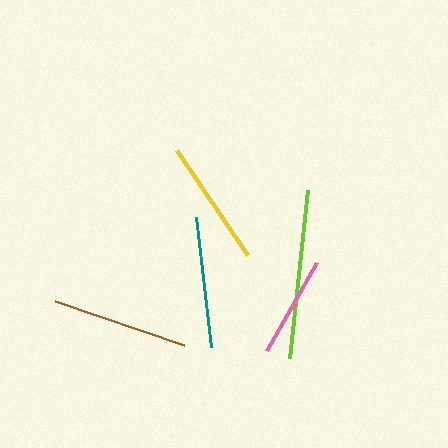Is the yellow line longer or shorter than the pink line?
The yellow line is longer than the pink line.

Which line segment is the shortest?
The pink line is the shortest at approximately 102 pixels.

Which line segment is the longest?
The lime line is the longest at approximately 169 pixels.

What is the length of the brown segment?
The brown segment is approximately 137 pixels long.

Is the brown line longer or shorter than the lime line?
The lime line is longer than the brown line.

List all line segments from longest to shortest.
From longest to shortest: lime, brown, teal, yellow, pink.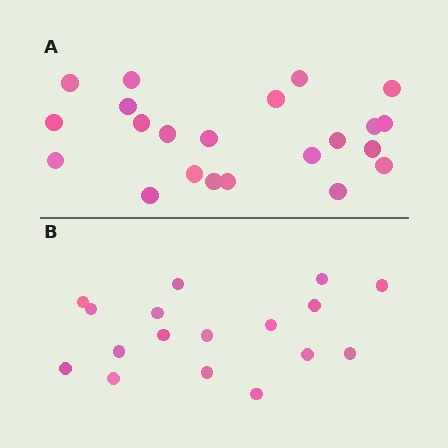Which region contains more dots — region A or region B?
Region A (the top region) has more dots.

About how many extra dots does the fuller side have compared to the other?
Region A has about 5 more dots than region B.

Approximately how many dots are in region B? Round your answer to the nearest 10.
About 20 dots. (The exact count is 17, which rounds to 20.)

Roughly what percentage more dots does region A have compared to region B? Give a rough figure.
About 30% more.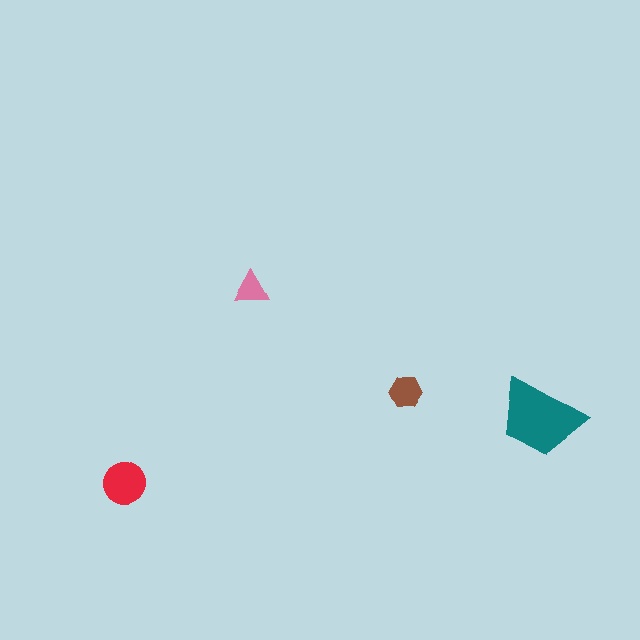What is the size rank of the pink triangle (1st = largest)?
4th.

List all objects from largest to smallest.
The teal trapezoid, the red circle, the brown hexagon, the pink triangle.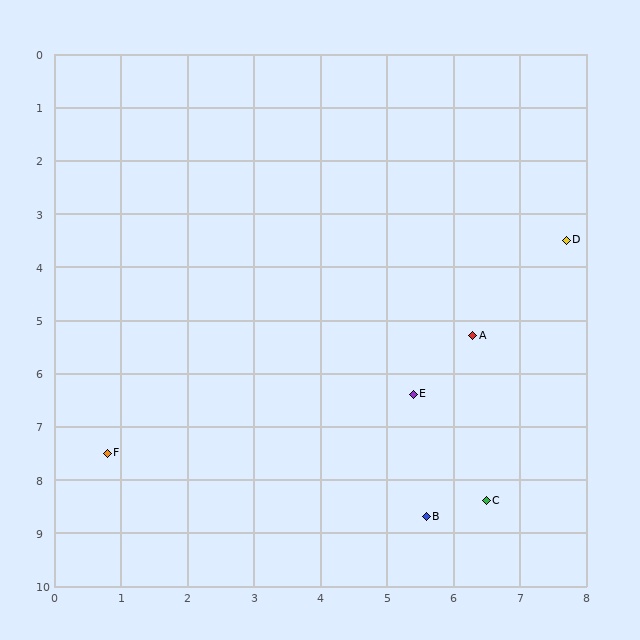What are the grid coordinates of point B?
Point B is at approximately (5.6, 8.7).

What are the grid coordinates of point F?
Point F is at approximately (0.8, 7.5).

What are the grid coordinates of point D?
Point D is at approximately (7.7, 3.5).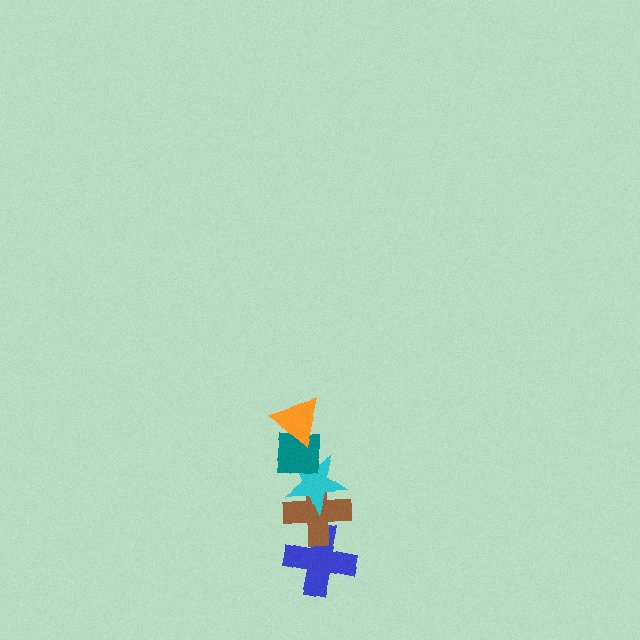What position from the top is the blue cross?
The blue cross is 5th from the top.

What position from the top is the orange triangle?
The orange triangle is 1st from the top.